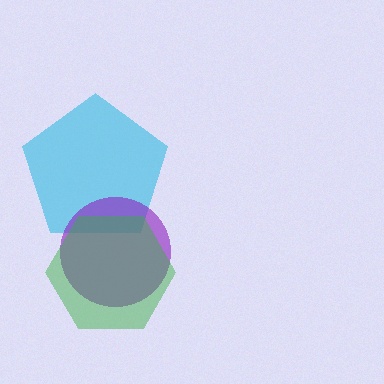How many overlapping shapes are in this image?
There are 3 overlapping shapes in the image.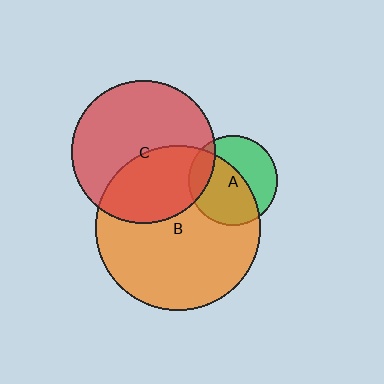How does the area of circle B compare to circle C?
Approximately 1.3 times.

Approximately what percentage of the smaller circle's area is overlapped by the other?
Approximately 55%.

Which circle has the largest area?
Circle B (orange).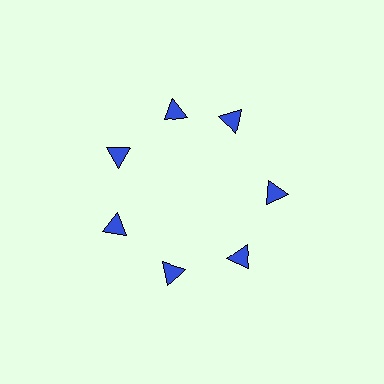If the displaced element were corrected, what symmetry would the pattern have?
It would have 7-fold rotational symmetry — the pattern would map onto itself every 51 degrees.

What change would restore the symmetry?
The symmetry would be restored by rotating it back into even spacing with its neighbors so that all 7 triangles sit at equal angles and equal distance from the center.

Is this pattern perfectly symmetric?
No. The 7 blue triangles are arranged in a ring, but one element near the 1 o'clock position is rotated out of alignment along the ring, breaking the 7-fold rotational symmetry.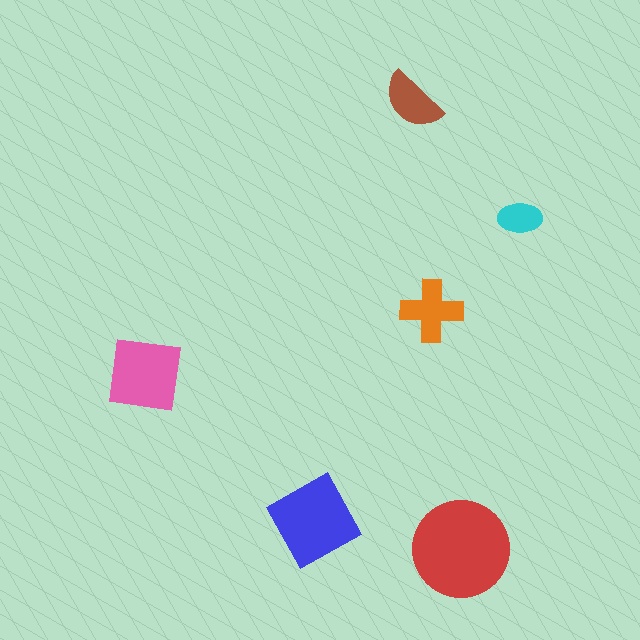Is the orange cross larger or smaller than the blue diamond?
Smaller.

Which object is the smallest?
The cyan ellipse.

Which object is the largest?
The red circle.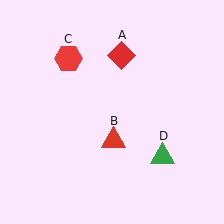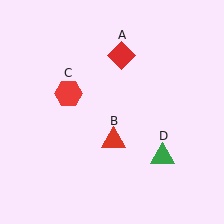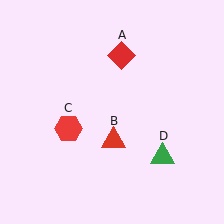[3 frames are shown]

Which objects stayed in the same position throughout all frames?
Red diamond (object A) and red triangle (object B) and green triangle (object D) remained stationary.